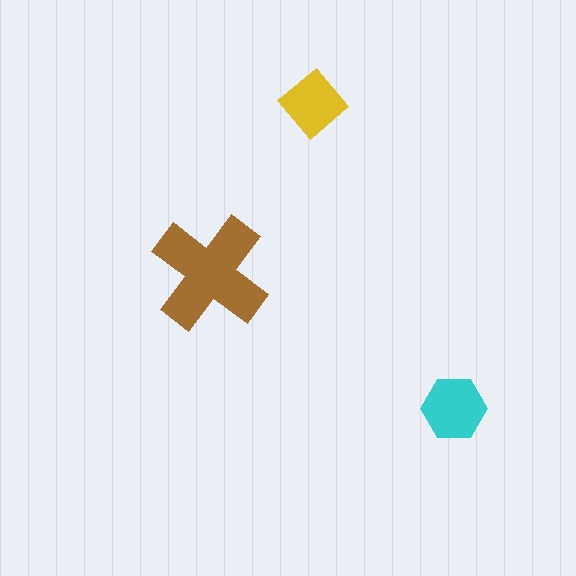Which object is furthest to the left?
The brown cross is leftmost.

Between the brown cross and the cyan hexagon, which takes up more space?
The brown cross.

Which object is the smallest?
The yellow diamond.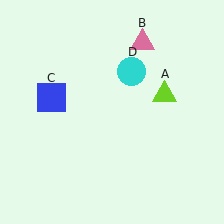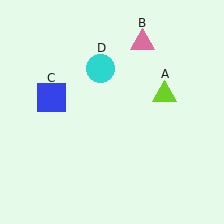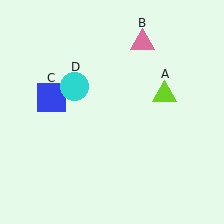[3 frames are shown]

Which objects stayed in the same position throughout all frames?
Lime triangle (object A) and pink triangle (object B) and blue square (object C) remained stationary.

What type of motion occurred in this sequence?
The cyan circle (object D) rotated counterclockwise around the center of the scene.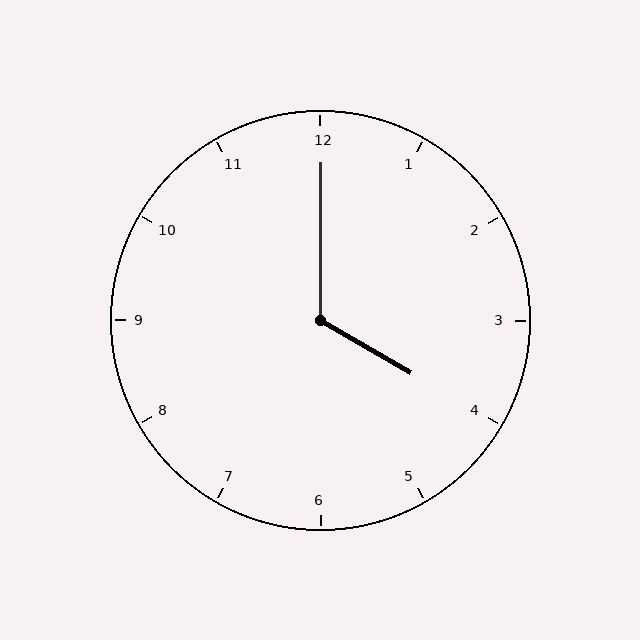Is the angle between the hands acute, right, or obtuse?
It is obtuse.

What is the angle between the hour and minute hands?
Approximately 120 degrees.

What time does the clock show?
4:00.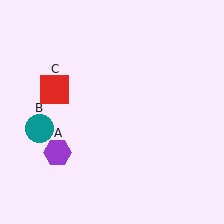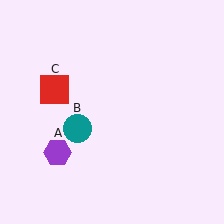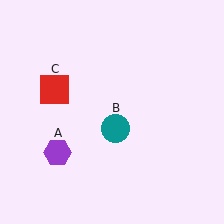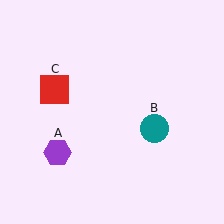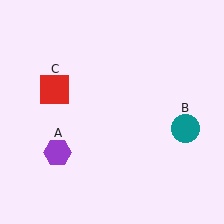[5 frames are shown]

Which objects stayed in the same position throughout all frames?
Purple hexagon (object A) and red square (object C) remained stationary.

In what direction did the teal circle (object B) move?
The teal circle (object B) moved right.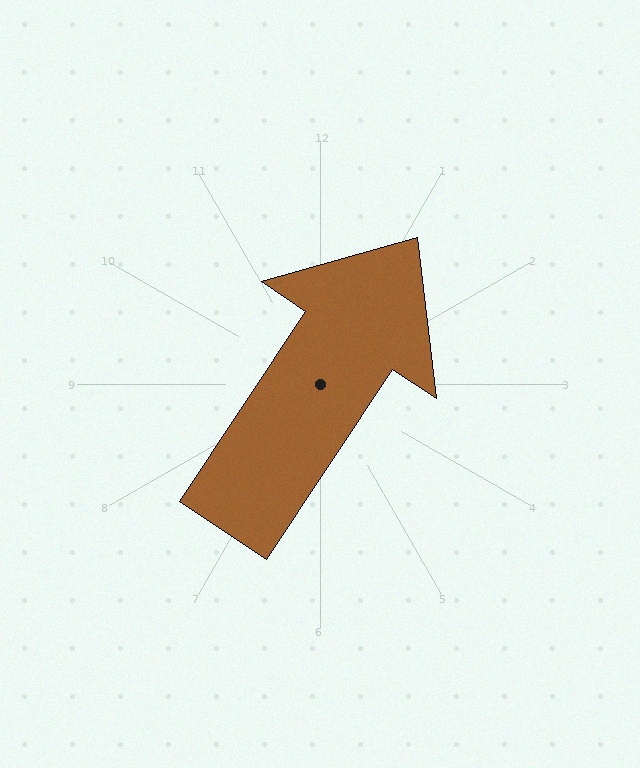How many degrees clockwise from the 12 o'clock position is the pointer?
Approximately 34 degrees.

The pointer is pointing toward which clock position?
Roughly 1 o'clock.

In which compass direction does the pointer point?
Northeast.